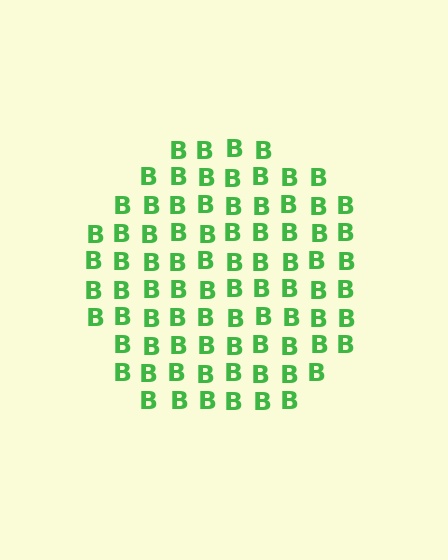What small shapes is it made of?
It is made of small letter B's.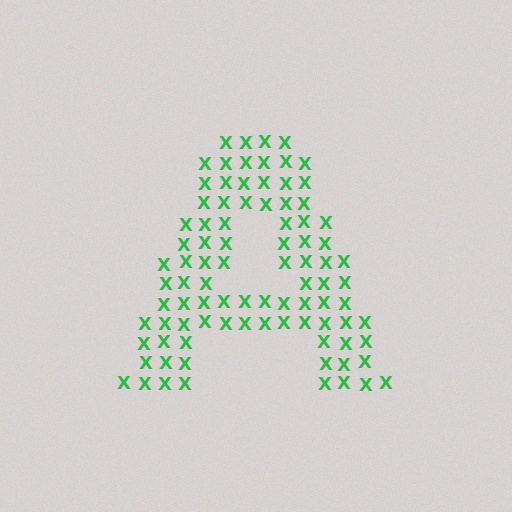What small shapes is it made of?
It is made of small letter X's.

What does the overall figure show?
The overall figure shows the letter A.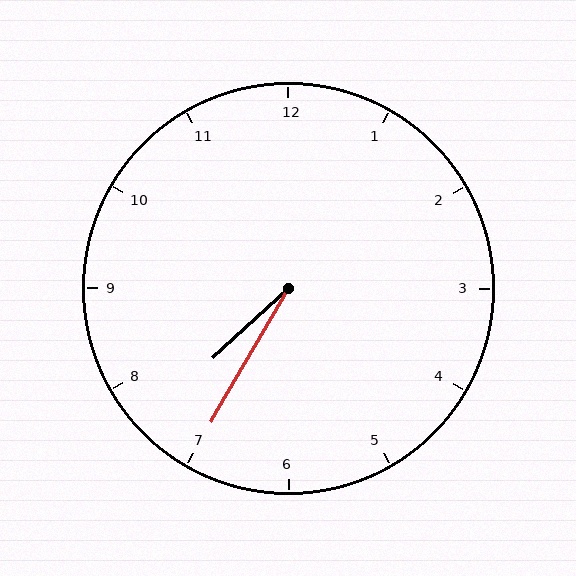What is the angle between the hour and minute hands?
Approximately 18 degrees.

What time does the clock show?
7:35.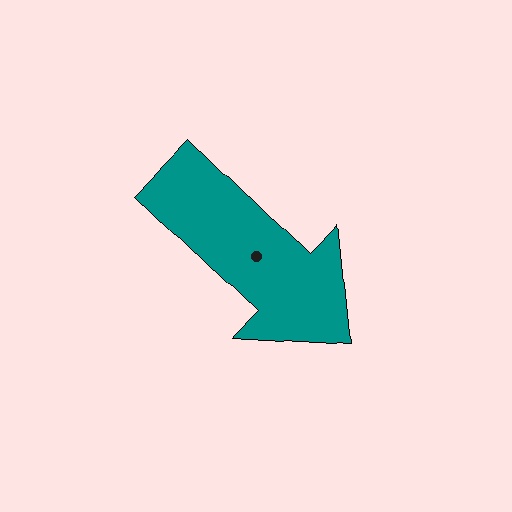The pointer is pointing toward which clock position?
Roughly 4 o'clock.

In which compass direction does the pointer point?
Southeast.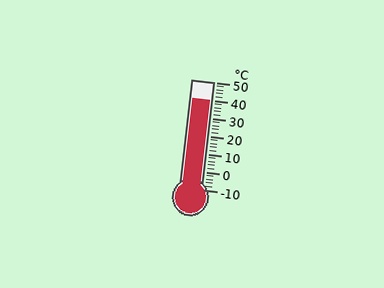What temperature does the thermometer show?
The thermometer shows approximately 40°C.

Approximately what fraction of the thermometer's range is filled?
The thermometer is filled to approximately 85% of its range.